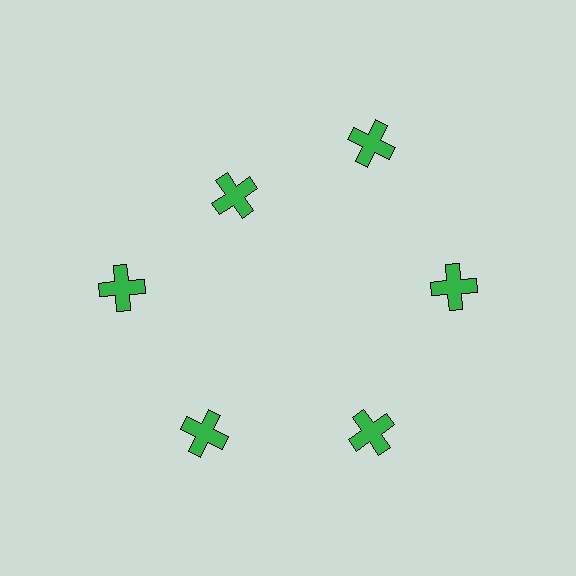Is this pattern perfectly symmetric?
No. The 6 green crosses are arranged in a ring, but one element near the 11 o'clock position is pulled inward toward the center, breaking the 6-fold rotational symmetry.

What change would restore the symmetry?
The symmetry would be restored by moving it outward, back onto the ring so that all 6 crosses sit at equal angles and equal distance from the center.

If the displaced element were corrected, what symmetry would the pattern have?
It would have 6-fold rotational symmetry — the pattern would map onto itself every 60 degrees.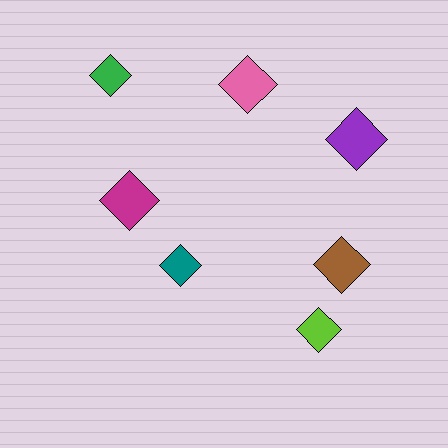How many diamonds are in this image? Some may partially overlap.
There are 7 diamonds.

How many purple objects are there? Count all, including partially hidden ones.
There is 1 purple object.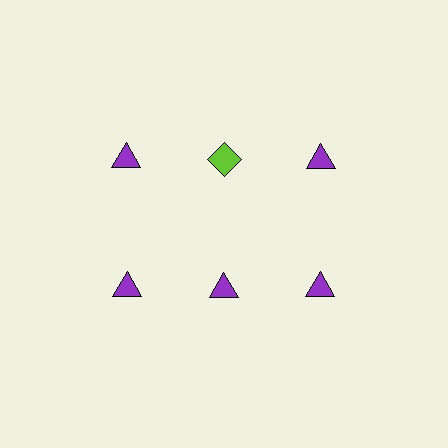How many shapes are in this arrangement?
There are 6 shapes arranged in a grid pattern.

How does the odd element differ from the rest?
It differs in both color (lime instead of purple) and shape (diamond instead of triangle).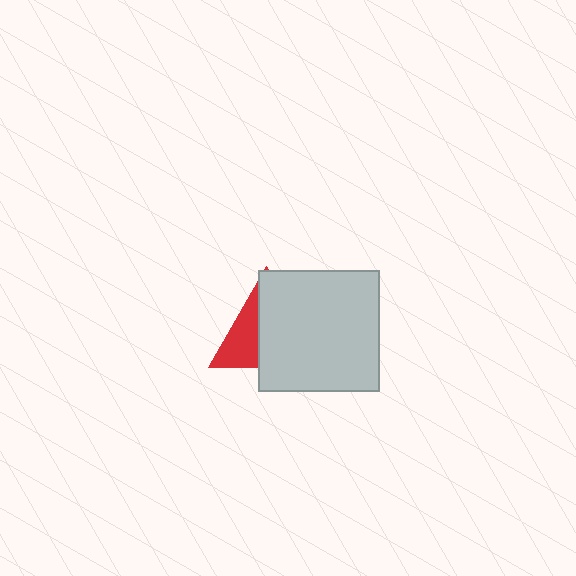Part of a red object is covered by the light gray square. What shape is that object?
It is a triangle.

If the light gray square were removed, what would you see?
You would see the complete red triangle.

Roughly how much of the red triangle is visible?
A small part of it is visible (roughly 36%).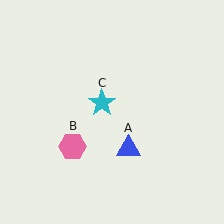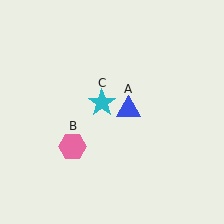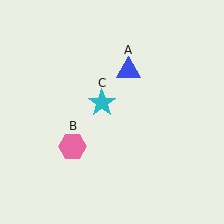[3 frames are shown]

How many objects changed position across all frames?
1 object changed position: blue triangle (object A).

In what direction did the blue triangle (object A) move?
The blue triangle (object A) moved up.